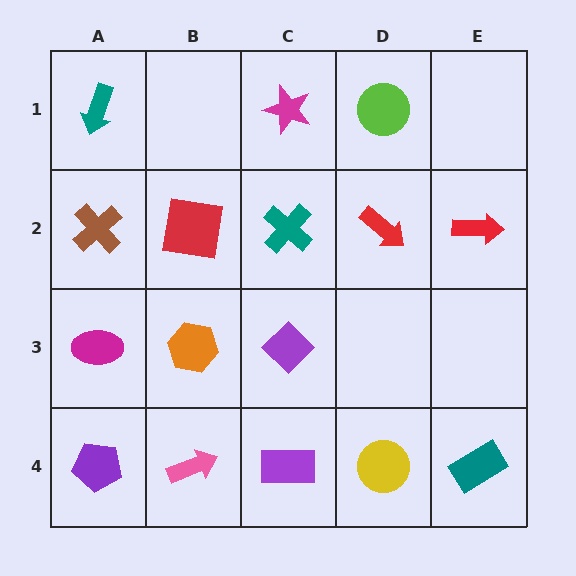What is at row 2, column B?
A red square.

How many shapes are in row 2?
5 shapes.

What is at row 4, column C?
A purple rectangle.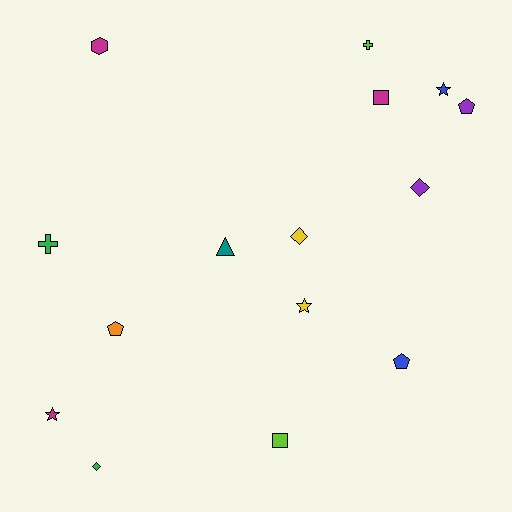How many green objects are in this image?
There are 2 green objects.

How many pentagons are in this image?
There are 3 pentagons.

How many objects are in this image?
There are 15 objects.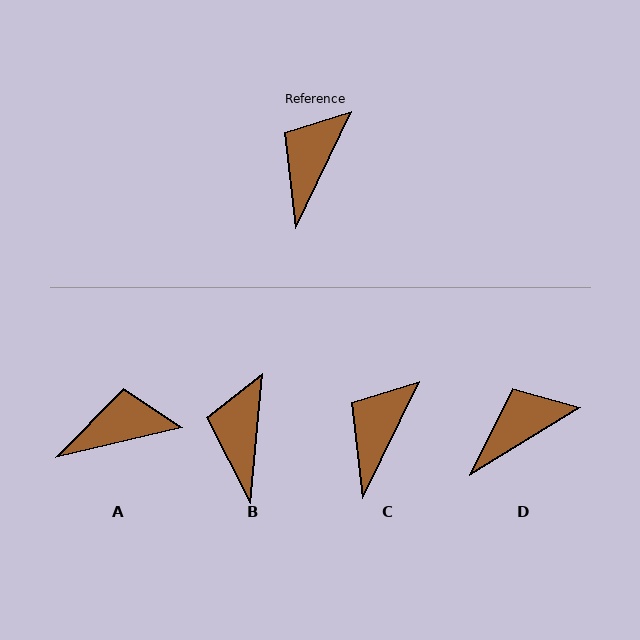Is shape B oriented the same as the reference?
No, it is off by about 21 degrees.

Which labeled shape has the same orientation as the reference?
C.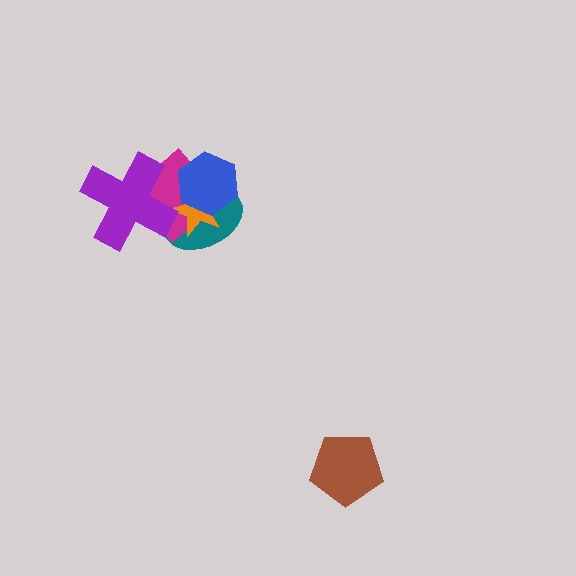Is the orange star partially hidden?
Yes, it is partially covered by another shape.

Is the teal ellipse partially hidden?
Yes, it is partially covered by another shape.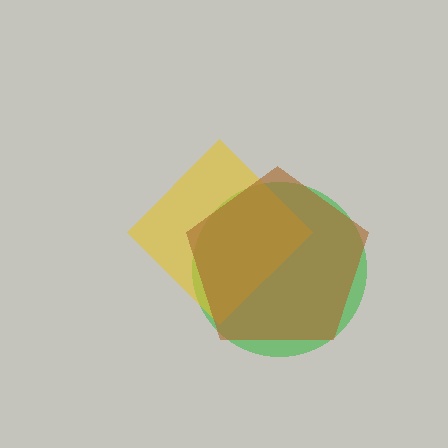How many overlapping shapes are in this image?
There are 3 overlapping shapes in the image.